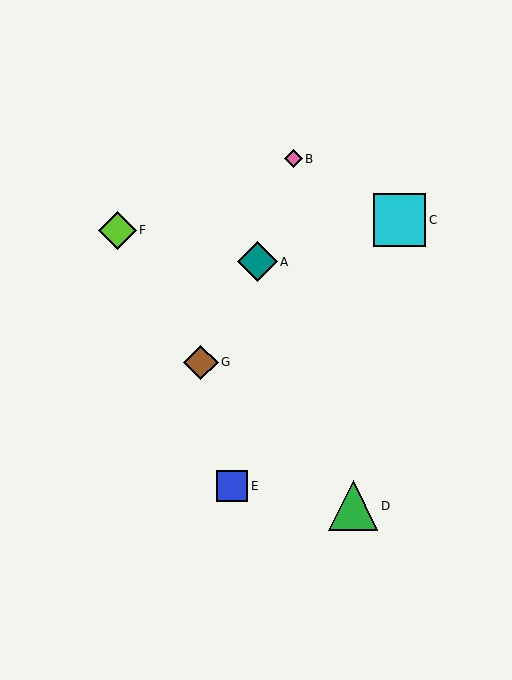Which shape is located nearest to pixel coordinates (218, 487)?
The blue square (labeled E) at (232, 486) is nearest to that location.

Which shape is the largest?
The cyan square (labeled C) is the largest.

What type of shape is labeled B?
Shape B is a pink diamond.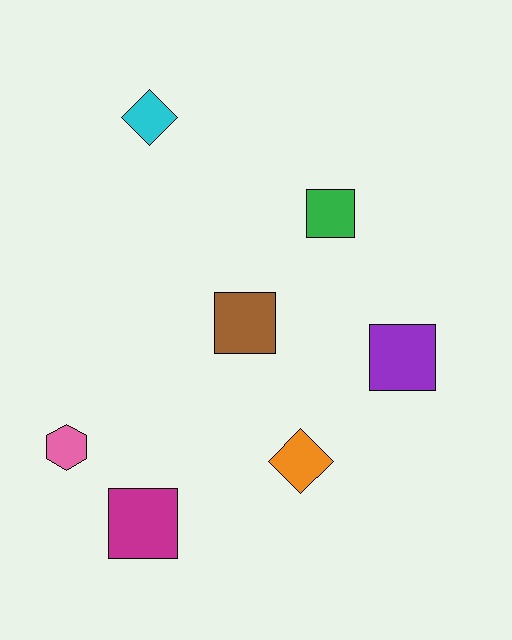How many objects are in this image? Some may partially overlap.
There are 7 objects.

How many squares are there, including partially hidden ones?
There are 4 squares.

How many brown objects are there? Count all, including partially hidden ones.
There is 1 brown object.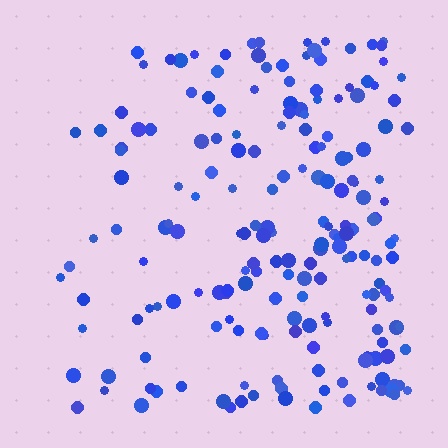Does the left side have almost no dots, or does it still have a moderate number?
Still a moderate number, just noticeably fewer than the right.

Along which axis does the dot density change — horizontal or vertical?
Horizontal.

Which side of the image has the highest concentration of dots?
The right.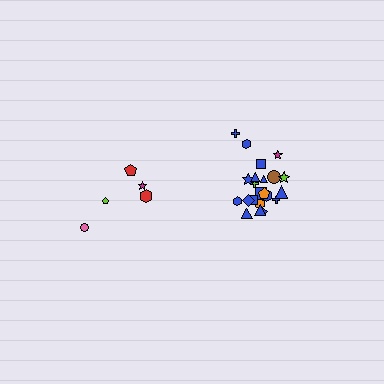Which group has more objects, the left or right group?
The right group.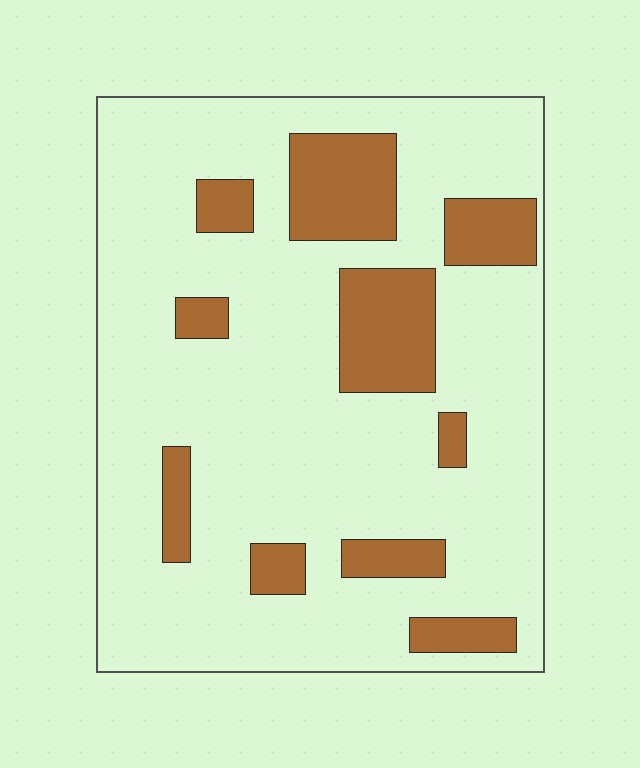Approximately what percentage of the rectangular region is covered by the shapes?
Approximately 20%.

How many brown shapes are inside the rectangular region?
10.